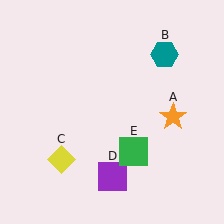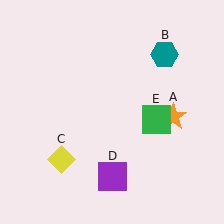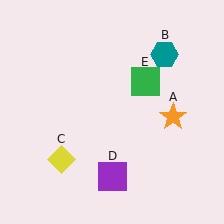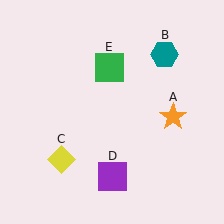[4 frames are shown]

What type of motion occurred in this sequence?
The green square (object E) rotated counterclockwise around the center of the scene.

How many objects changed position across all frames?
1 object changed position: green square (object E).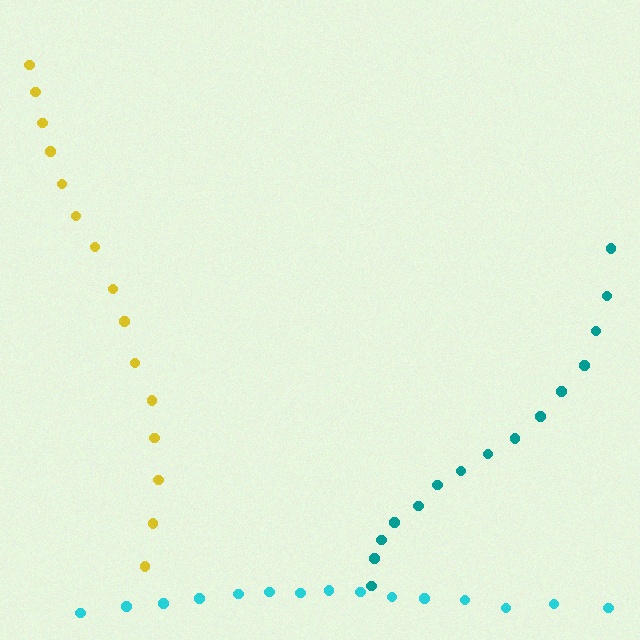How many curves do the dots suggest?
There are 3 distinct paths.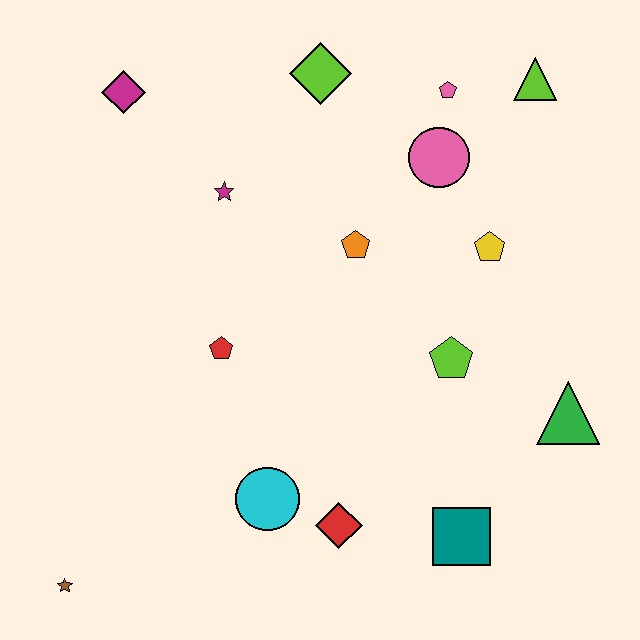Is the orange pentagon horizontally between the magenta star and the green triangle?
Yes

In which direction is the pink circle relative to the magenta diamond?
The pink circle is to the right of the magenta diamond.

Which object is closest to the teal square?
The red diamond is closest to the teal square.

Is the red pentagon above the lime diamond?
No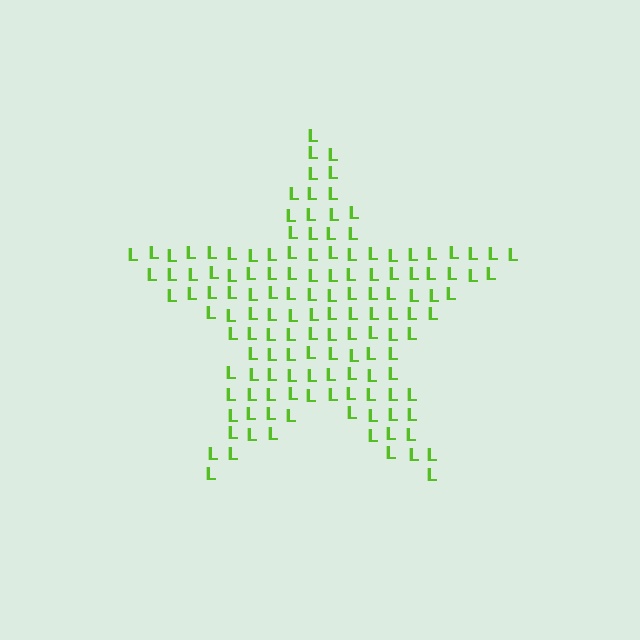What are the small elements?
The small elements are letter L's.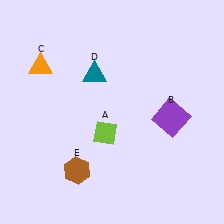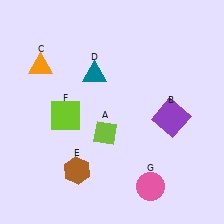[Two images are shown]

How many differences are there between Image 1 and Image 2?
There are 2 differences between the two images.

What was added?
A lime square (F), a pink circle (G) were added in Image 2.